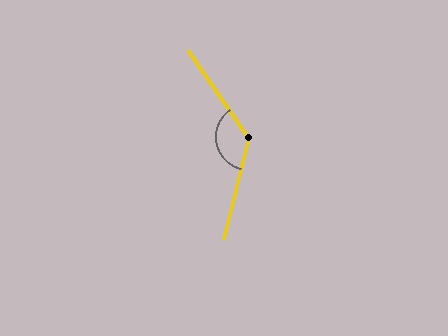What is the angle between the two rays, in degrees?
Approximately 131 degrees.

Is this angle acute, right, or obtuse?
It is obtuse.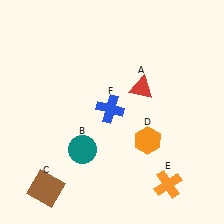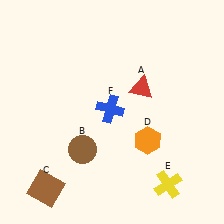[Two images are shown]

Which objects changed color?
B changed from teal to brown. E changed from orange to yellow.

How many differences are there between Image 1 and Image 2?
There are 2 differences between the two images.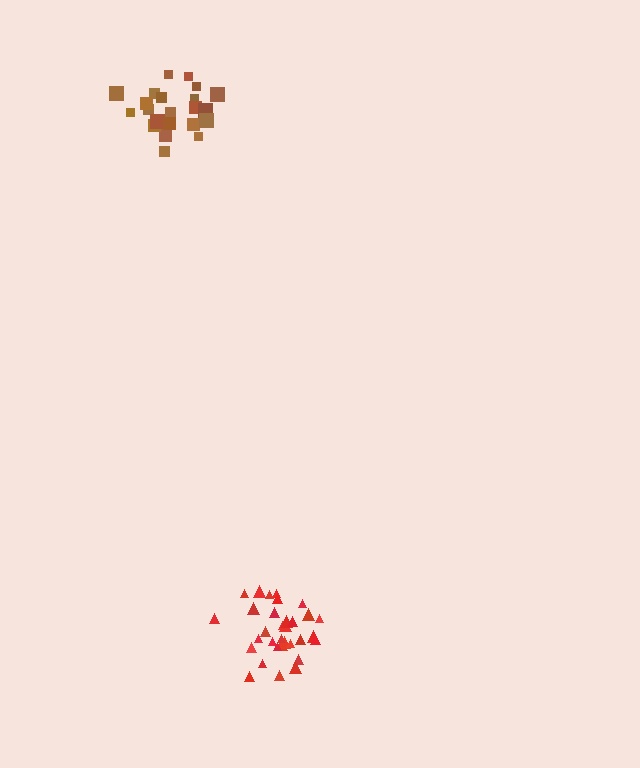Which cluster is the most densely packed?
Red.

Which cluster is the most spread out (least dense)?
Brown.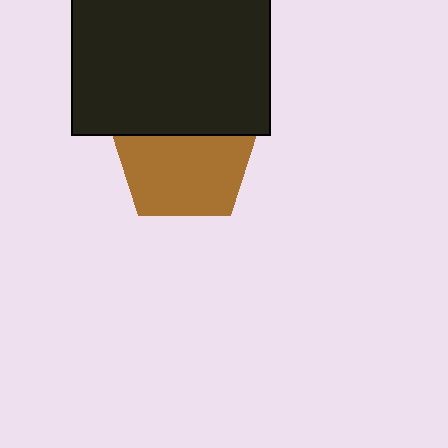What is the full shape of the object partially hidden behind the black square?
The partially hidden object is a brown pentagon.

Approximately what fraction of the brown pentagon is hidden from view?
Roughly 35% of the brown pentagon is hidden behind the black square.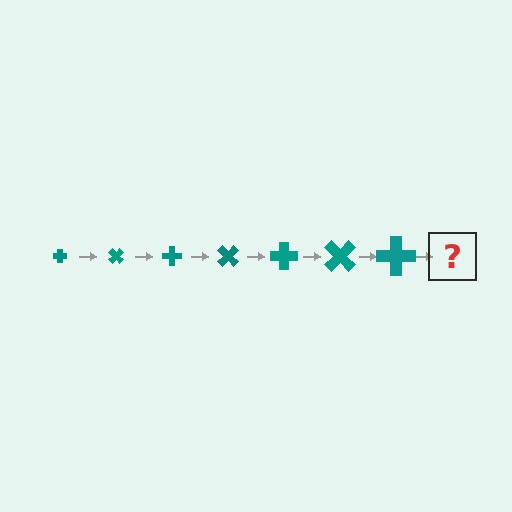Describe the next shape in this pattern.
It should be a cross, larger than the previous one and rotated 315 degrees from the start.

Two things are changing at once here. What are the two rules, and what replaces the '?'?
The two rules are that the cross grows larger each step and it rotates 45 degrees each step. The '?' should be a cross, larger than the previous one and rotated 315 degrees from the start.